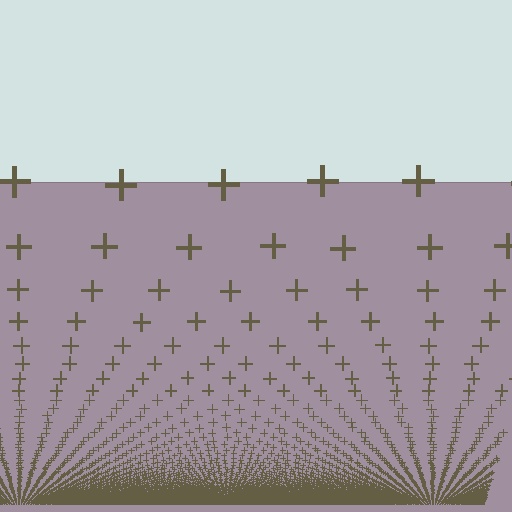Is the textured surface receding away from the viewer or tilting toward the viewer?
The surface appears to tilt toward the viewer. Texture elements get larger and sparser toward the top.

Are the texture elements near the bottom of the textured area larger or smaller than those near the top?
Smaller. The gradient is inverted — elements near the bottom are smaller and denser.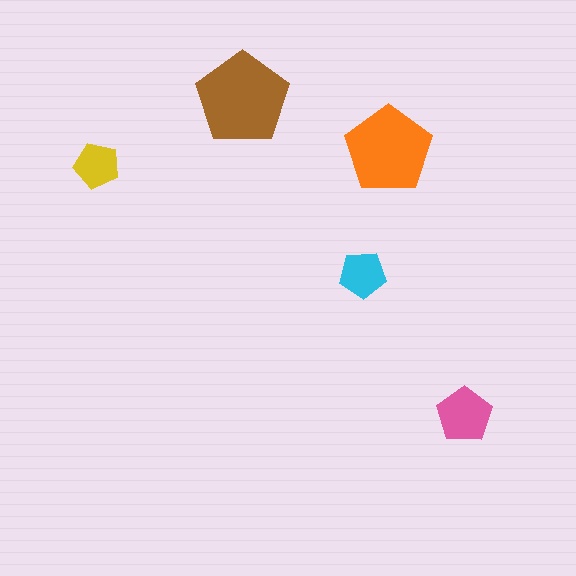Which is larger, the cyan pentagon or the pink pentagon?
The pink one.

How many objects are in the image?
There are 5 objects in the image.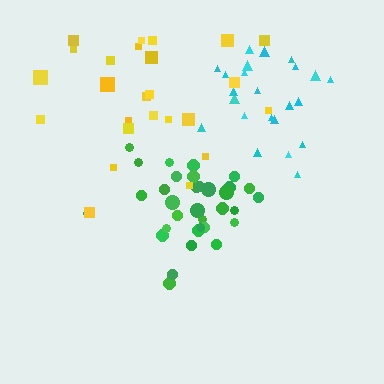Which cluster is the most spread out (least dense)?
Yellow.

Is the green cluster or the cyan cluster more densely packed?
Green.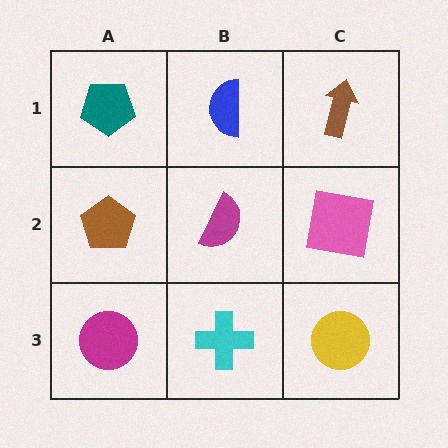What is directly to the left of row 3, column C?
A cyan cross.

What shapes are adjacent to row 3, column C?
A pink square (row 2, column C), a cyan cross (row 3, column B).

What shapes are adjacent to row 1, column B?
A magenta semicircle (row 2, column B), a teal pentagon (row 1, column A), a brown arrow (row 1, column C).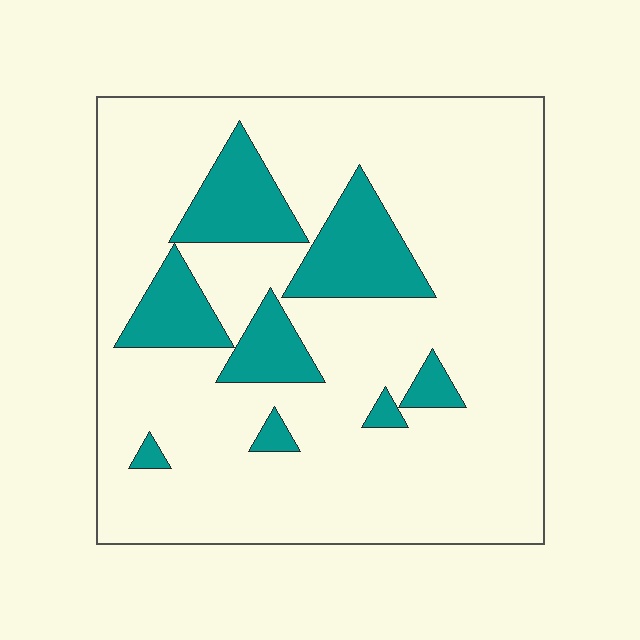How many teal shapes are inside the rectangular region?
8.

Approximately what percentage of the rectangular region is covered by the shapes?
Approximately 20%.